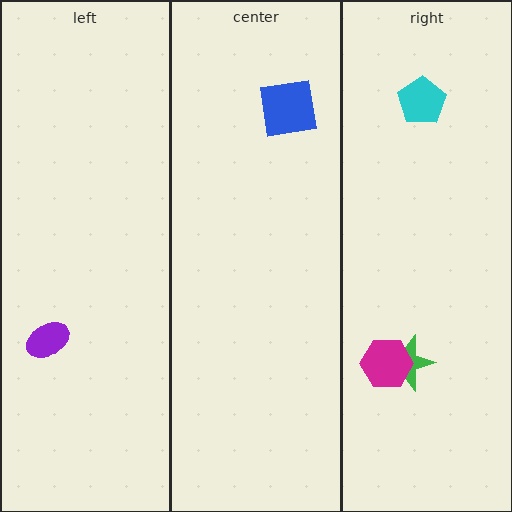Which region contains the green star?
The right region.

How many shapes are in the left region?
1.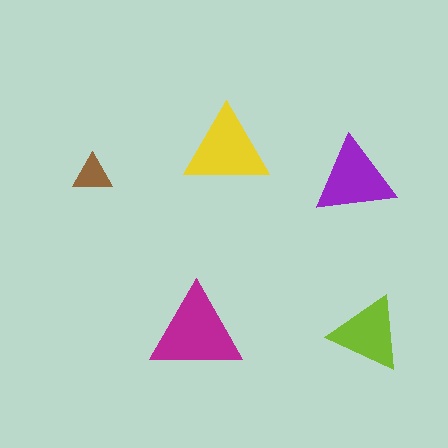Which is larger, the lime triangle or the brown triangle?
The lime one.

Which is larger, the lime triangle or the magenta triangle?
The magenta one.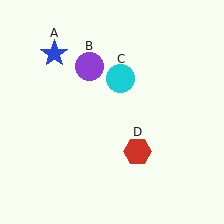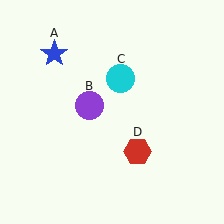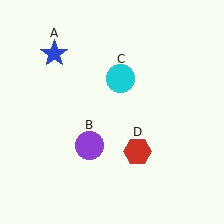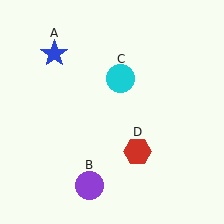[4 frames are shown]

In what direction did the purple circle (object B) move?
The purple circle (object B) moved down.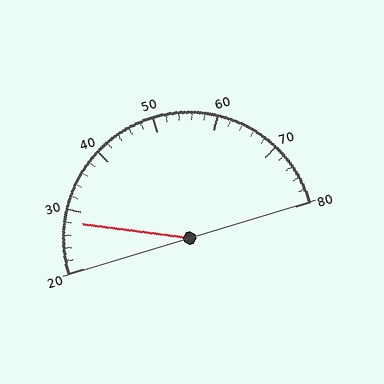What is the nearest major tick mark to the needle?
The nearest major tick mark is 30.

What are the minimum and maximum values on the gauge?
The gauge ranges from 20 to 80.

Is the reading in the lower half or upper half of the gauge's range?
The reading is in the lower half of the range (20 to 80).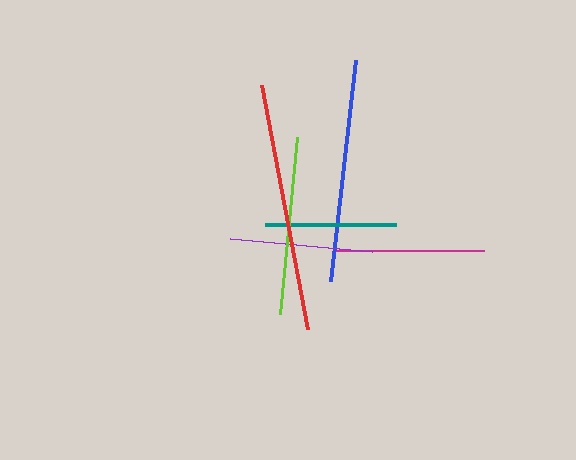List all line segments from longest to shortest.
From longest to shortest: red, blue, lime, magenta, purple, teal.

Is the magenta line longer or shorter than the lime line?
The lime line is longer than the magenta line.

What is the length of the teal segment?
The teal segment is approximately 130 pixels long.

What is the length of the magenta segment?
The magenta segment is approximately 148 pixels long.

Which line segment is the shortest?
The teal line is the shortest at approximately 130 pixels.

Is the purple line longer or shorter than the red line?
The red line is longer than the purple line.